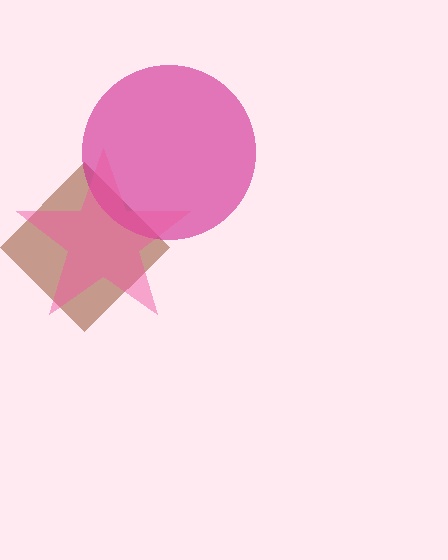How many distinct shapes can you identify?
There are 3 distinct shapes: a brown diamond, a magenta circle, a pink star.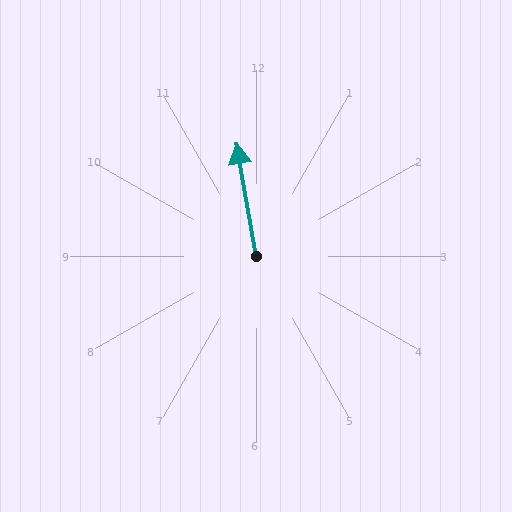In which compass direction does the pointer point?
North.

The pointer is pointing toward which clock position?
Roughly 12 o'clock.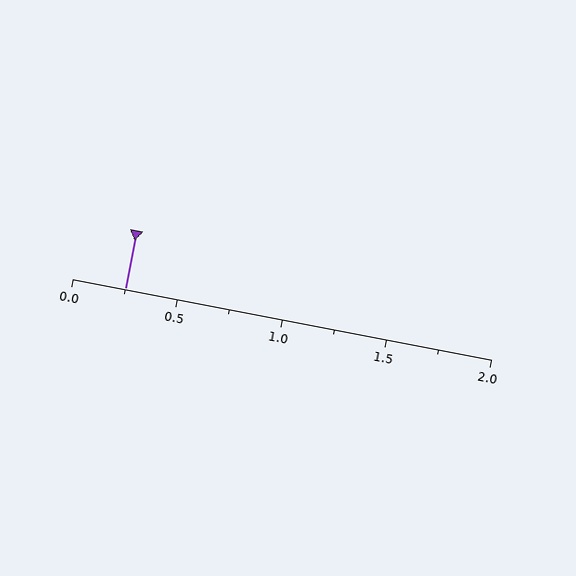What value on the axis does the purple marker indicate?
The marker indicates approximately 0.25.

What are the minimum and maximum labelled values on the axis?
The axis runs from 0.0 to 2.0.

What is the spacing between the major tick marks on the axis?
The major ticks are spaced 0.5 apart.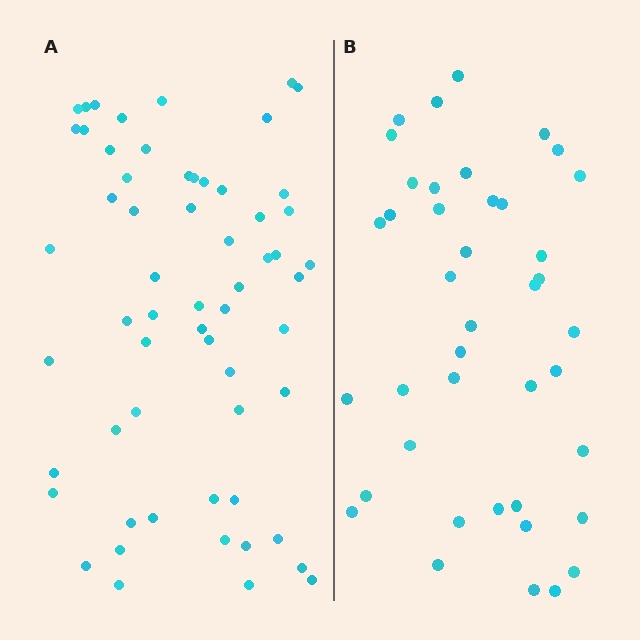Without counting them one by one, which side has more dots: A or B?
Region A (the left region) has more dots.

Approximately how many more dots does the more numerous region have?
Region A has approximately 20 more dots than region B.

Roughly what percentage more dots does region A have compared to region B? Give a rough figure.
About 45% more.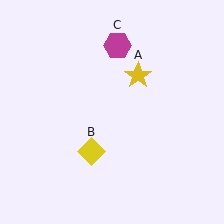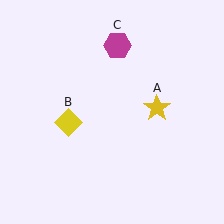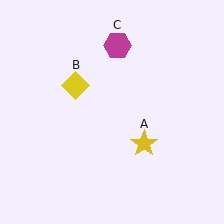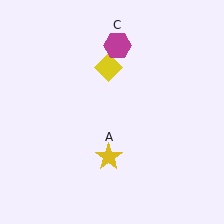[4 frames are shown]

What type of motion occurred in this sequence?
The yellow star (object A), yellow diamond (object B) rotated clockwise around the center of the scene.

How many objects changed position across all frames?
2 objects changed position: yellow star (object A), yellow diamond (object B).